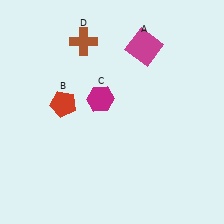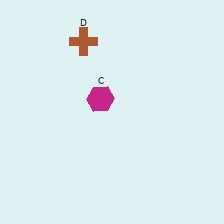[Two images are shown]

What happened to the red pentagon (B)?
The red pentagon (B) was removed in Image 2. It was in the top-left area of Image 1.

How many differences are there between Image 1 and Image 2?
There are 2 differences between the two images.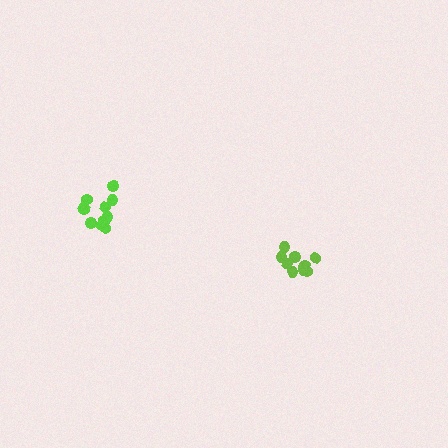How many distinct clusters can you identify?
There are 2 distinct clusters.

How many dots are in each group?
Group 1: 9 dots, Group 2: 11 dots (20 total).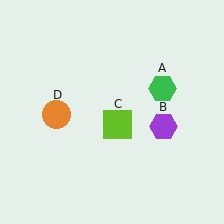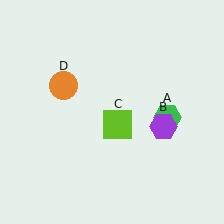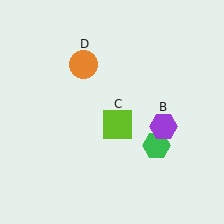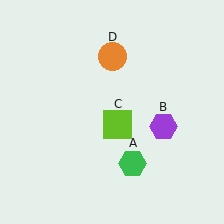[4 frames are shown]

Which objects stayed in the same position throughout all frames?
Purple hexagon (object B) and lime square (object C) remained stationary.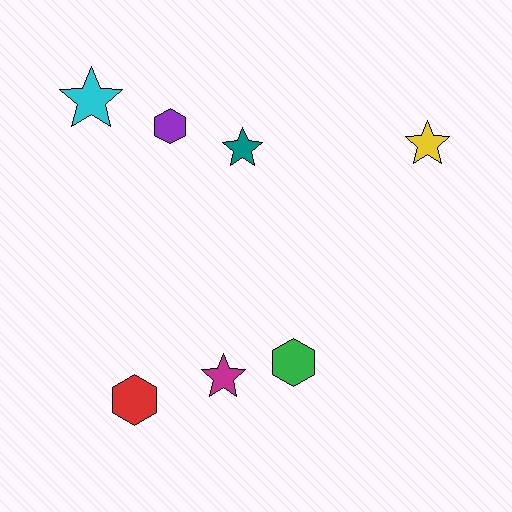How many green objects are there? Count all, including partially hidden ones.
There is 1 green object.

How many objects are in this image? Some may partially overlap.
There are 7 objects.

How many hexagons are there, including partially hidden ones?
There are 3 hexagons.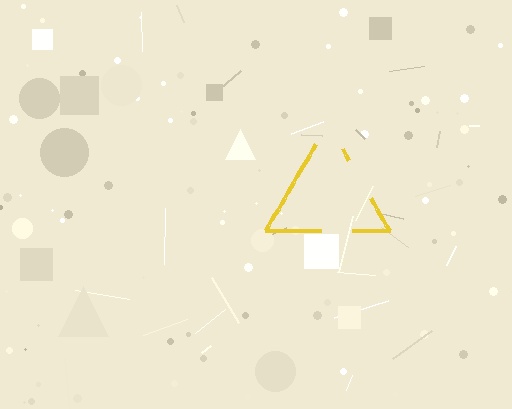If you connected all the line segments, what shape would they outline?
They would outline a triangle.